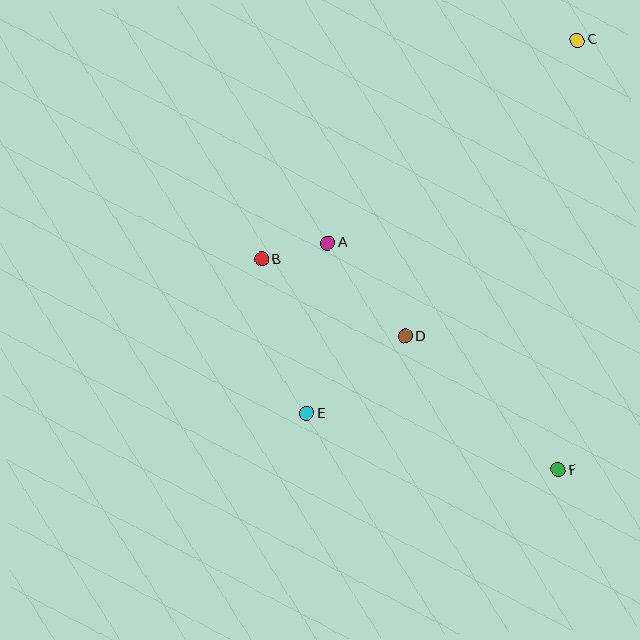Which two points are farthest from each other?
Points C and E are farthest from each other.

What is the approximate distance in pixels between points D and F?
The distance between D and F is approximately 203 pixels.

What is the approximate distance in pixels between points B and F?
The distance between B and F is approximately 364 pixels.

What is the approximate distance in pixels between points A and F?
The distance between A and F is approximately 324 pixels.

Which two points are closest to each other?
Points A and B are closest to each other.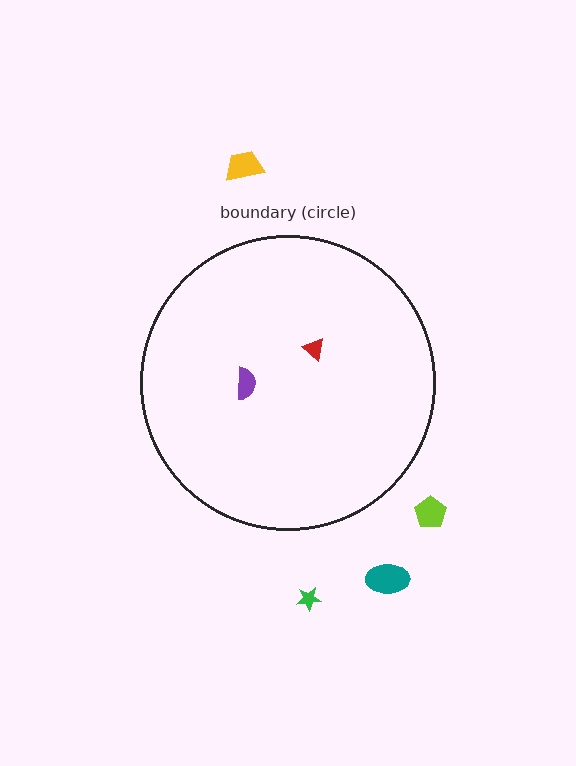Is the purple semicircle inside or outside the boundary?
Inside.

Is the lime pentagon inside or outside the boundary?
Outside.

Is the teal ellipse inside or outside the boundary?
Outside.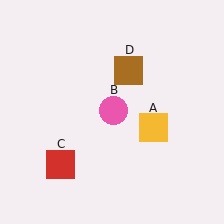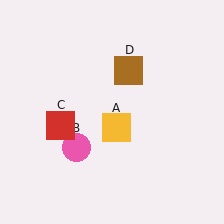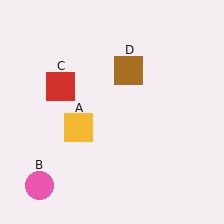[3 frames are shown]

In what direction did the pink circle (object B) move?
The pink circle (object B) moved down and to the left.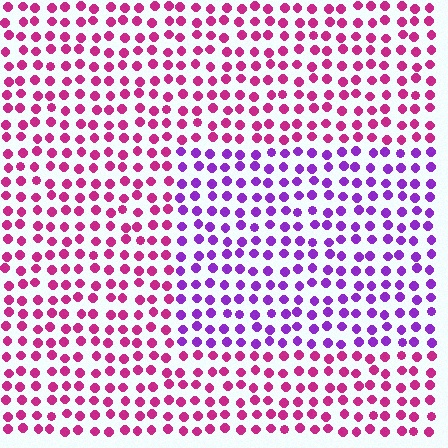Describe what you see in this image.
The image is filled with small magenta elements in a uniform arrangement. A rectangle-shaped region is visible where the elements are tinted to a slightly different hue, forming a subtle color boundary.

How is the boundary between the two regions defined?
The boundary is defined purely by a slight shift in hue (about 45 degrees). Spacing, size, and orientation are identical on both sides.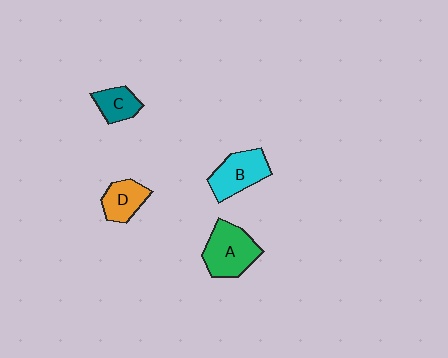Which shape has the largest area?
Shape A (green).